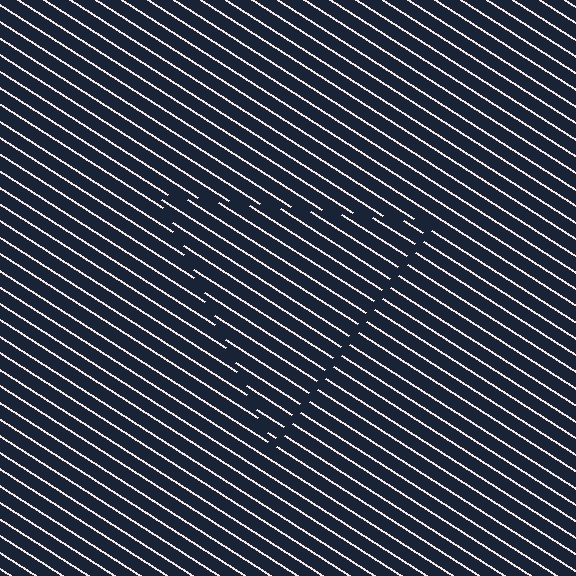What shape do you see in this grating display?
An illusory triangle. The interior of the shape contains the same grating, shifted by half a period — the contour is defined by the phase discontinuity where line-ends from the inner and outer gratings abut.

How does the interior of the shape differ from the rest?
The interior of the shape contains the same grating, shifted by half a period — the contour is defined by the phase discontinuity where line-ends from the inner and outer gratings abut.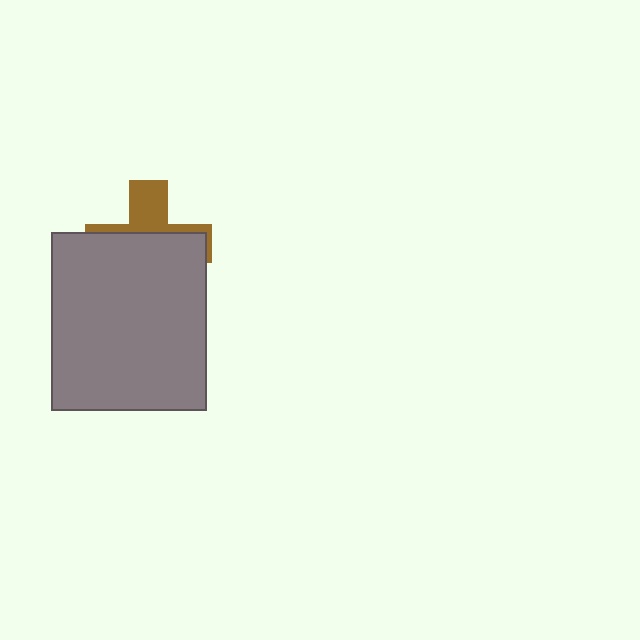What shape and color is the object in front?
The object in front is a gray rectangle.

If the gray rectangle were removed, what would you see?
You would see the complete brown cross.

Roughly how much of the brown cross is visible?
A small part of it is visible (roughly 33%).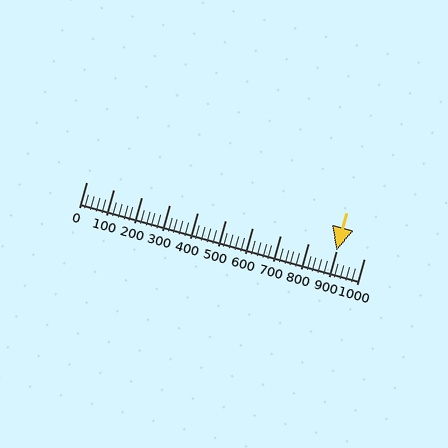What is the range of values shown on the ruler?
The ruler shows values from 0 to 1000.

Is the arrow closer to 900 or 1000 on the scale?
The arrow is closer to 900.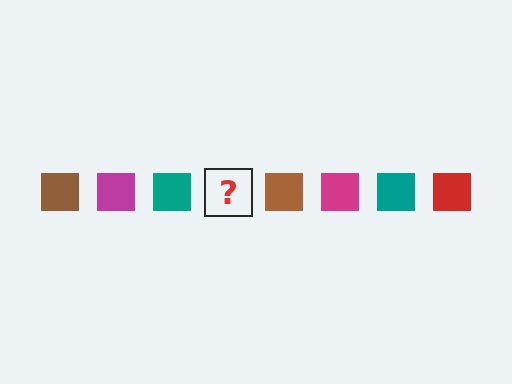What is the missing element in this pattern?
The missing element is a red square.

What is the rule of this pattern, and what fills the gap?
The rule is that the pattern cycles through brown, magenta, teal, red squares. The gap should be filled with a red square.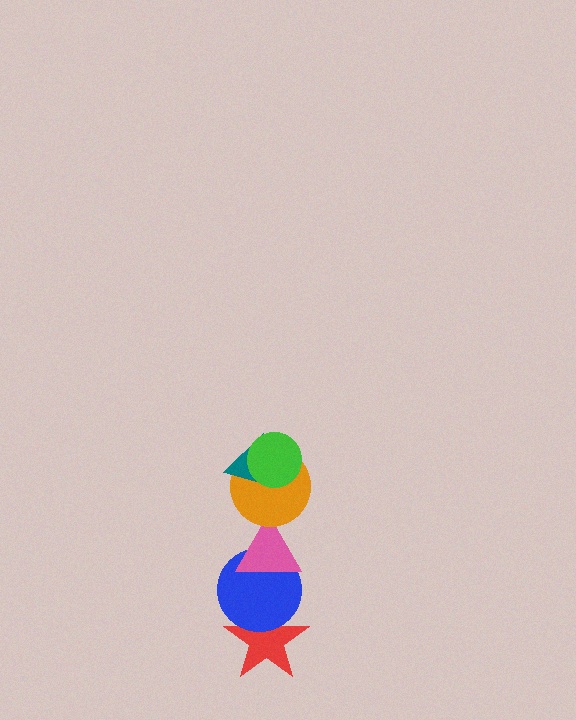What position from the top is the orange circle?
The orange circle is 3rd from the top.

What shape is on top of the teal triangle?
The green circle is on top of the teal triangle.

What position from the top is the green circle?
The green circle is 1st from the top.